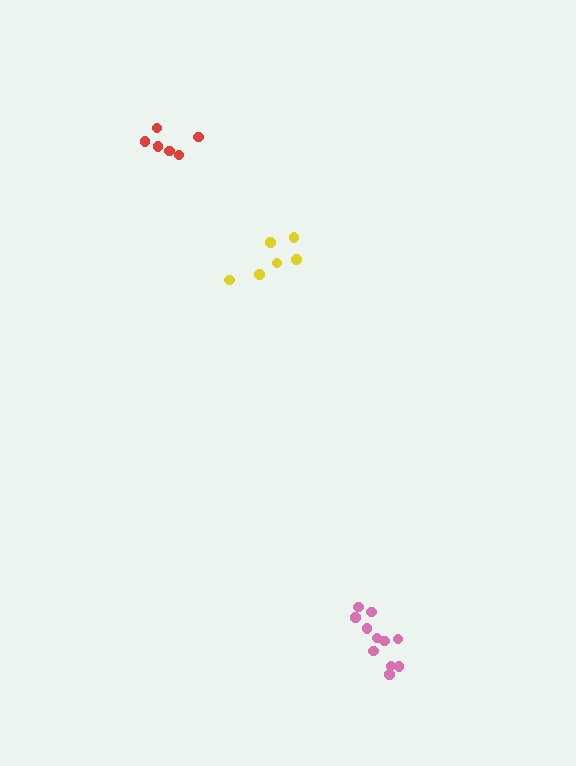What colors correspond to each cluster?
The clusters are colored: yellow, pink, red.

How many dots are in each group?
Group 1: 6 dots, Group 2: 11 dots, Group 3: 6 dots (23 total).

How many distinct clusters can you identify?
There are 3 distinct clusters.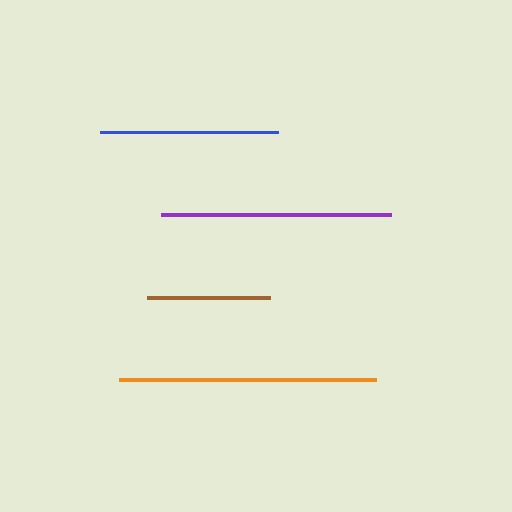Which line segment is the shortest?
The brown line is the shortest at approximately 123 pixels.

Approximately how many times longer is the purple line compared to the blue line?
The purple line is approximately 1.3 times the length of the blue line.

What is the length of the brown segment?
The brown segment is approximately 123 pixels long.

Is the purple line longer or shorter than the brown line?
The purple line is longer than the brown line.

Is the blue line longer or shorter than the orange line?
The orange line is longer than the blue line.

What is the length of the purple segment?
The purple segment is approximately 230 pixels long.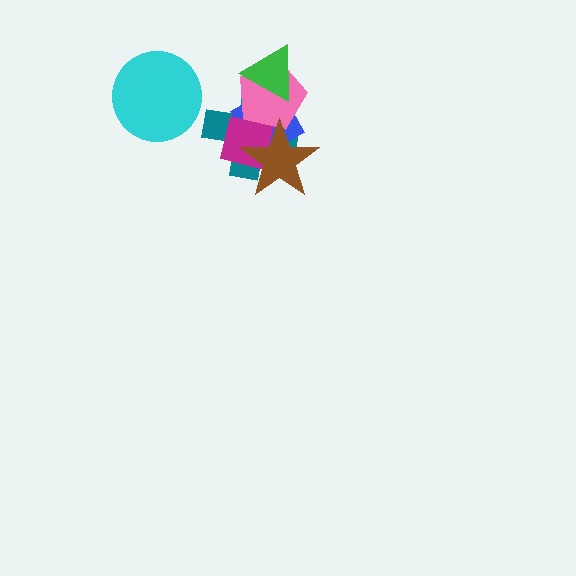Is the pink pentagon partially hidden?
Yes, it is partially covered by another shape.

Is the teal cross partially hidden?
Yes, it is partially covered by another shape.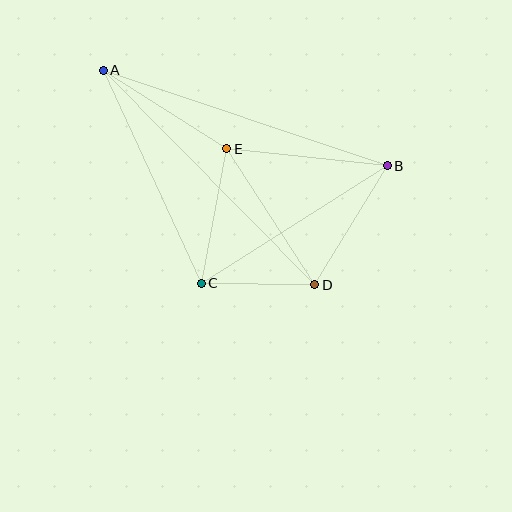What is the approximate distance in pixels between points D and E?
The distance between D and E is approximately 162 pixels.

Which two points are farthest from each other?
Points A and D are farthest from each other.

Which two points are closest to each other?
Points C and D are closest to each other.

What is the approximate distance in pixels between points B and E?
The distance between B and E is approximately 161 pixels.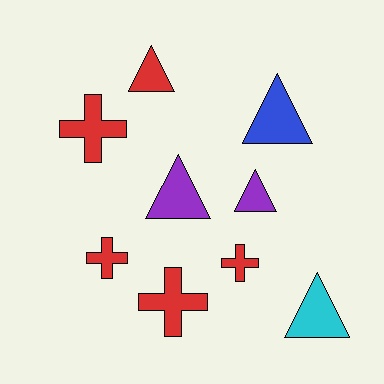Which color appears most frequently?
Red, with 5 objects.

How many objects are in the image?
There are 9 objects.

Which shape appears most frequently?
Triangle, with 5 objects.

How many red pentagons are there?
There are no red pentagons.